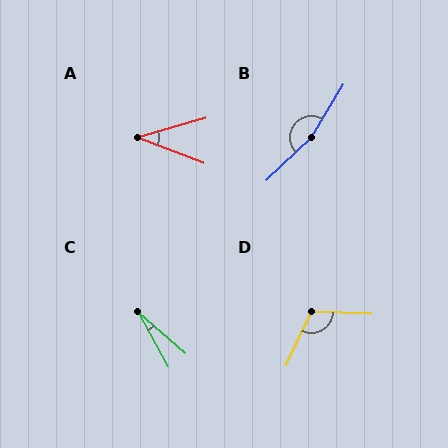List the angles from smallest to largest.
C (21°), A (37°), D (113°), B (165°).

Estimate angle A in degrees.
Approximately 37 degrees.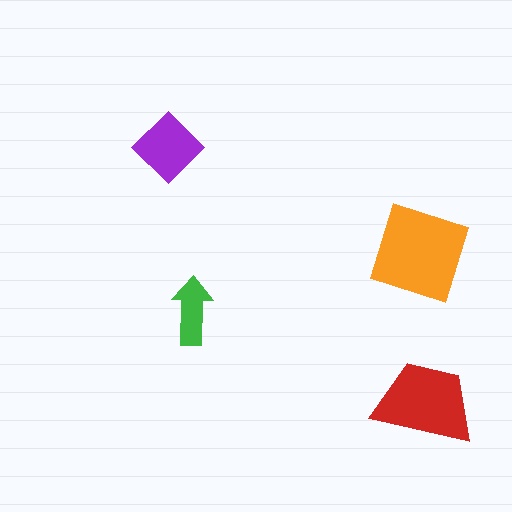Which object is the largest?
The orange square.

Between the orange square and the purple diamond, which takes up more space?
The orange square.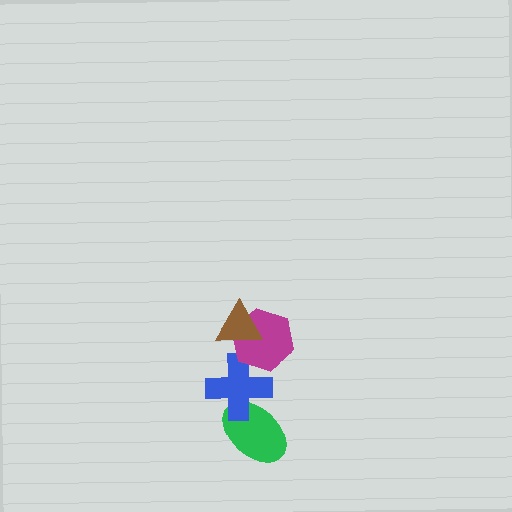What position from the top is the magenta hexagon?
The magenta hexagon is 2nd from the top.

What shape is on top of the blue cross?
The magenta hexagon is on top of the blue cross.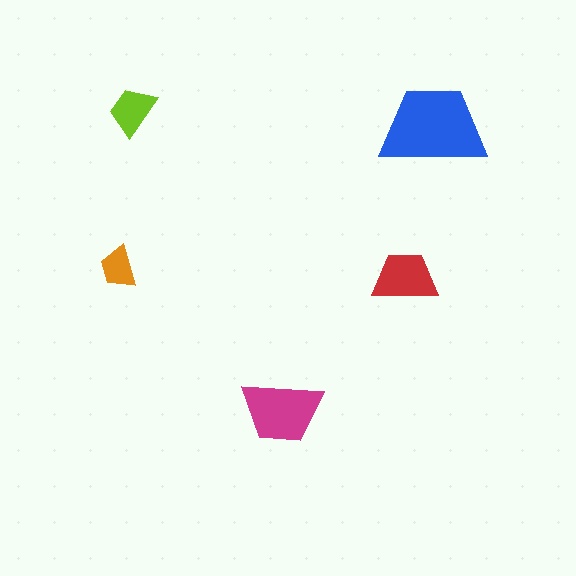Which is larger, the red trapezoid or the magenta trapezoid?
The magenta one.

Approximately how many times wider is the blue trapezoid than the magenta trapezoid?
About 1.5 times wider.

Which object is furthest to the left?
The orange trapezoid is leftmost.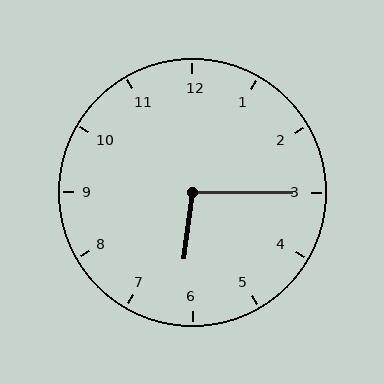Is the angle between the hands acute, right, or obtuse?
It is obtuse.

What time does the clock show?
6:15.